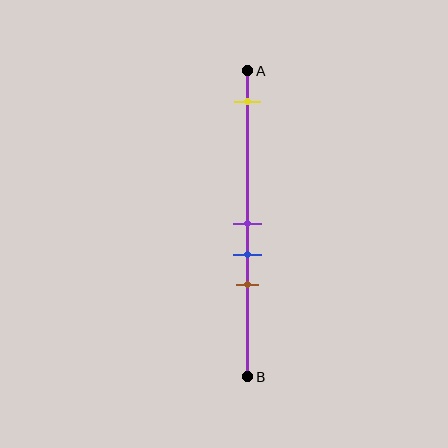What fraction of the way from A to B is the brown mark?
The brown mark is approximately 70% (0.7) of the way from A to B.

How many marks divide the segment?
There are 4 marks dividing the segment.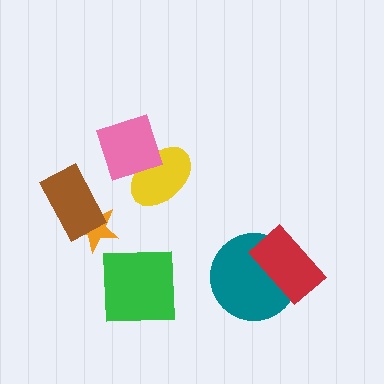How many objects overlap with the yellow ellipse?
1 object overlaps with the yellow ellipse.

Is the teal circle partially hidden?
Yes, it is partially covered by another shape.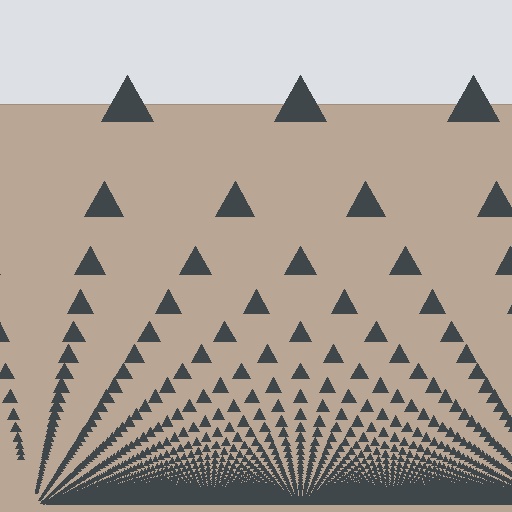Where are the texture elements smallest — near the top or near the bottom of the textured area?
Near the bottom.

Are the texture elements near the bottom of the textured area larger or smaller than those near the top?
Smaller. The gradient is inverted — elements near the bottom are smaller and denser.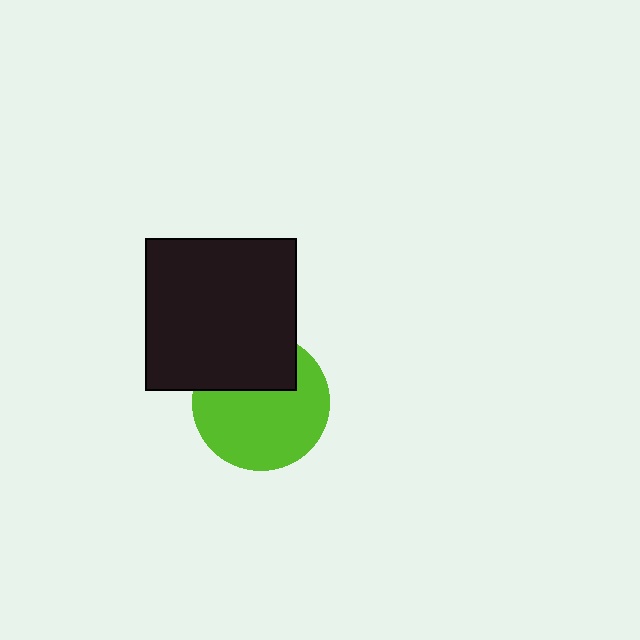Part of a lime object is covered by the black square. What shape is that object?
It is a circle.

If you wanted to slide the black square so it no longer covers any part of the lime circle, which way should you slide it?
Slide it up — that is the most direct way to separate the two shapes.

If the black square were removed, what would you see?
You would see the complete lime circle.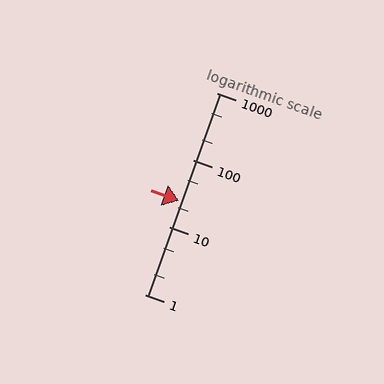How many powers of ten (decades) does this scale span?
The scale spans 3 decades, from 1 to 1000.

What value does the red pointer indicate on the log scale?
The pointer indicates approximately 25.